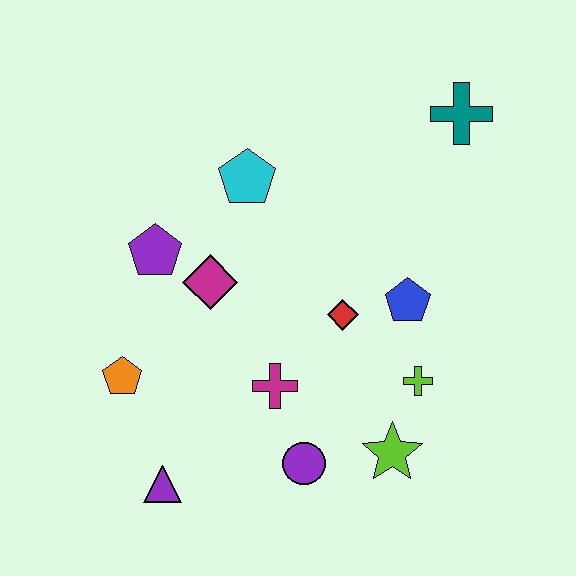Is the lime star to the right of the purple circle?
Yes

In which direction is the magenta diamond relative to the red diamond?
The magenta diamond is to the left of the red diamond.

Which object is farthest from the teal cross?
The purple triangle is farthest from the teal cross.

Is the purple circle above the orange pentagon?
No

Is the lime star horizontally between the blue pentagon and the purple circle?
Yes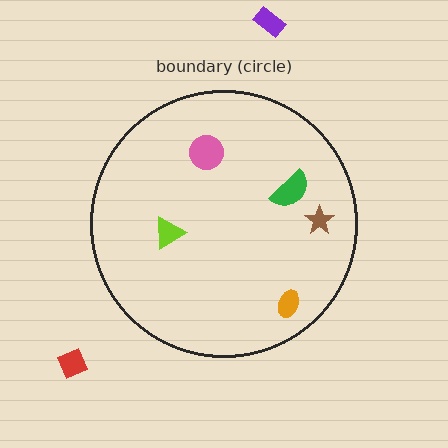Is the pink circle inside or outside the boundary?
Inside.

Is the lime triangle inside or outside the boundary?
Inside.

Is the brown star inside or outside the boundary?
Inside.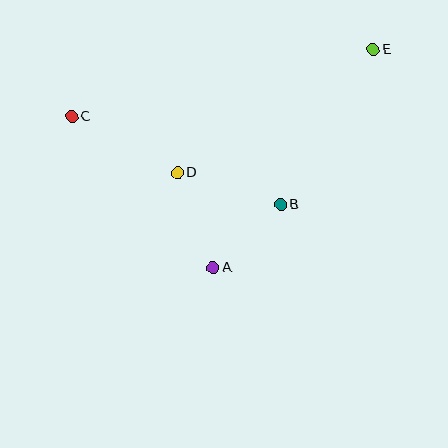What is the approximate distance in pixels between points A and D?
The distance between A and D is approximately 101 pixels.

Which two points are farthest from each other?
Points C and E are farthest from each other.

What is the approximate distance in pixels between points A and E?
The distance between A and E is approximately 271 pixels.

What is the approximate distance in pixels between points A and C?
The distance between A and C is approximately 207 pixels.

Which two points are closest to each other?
Points A and B are closest to each other.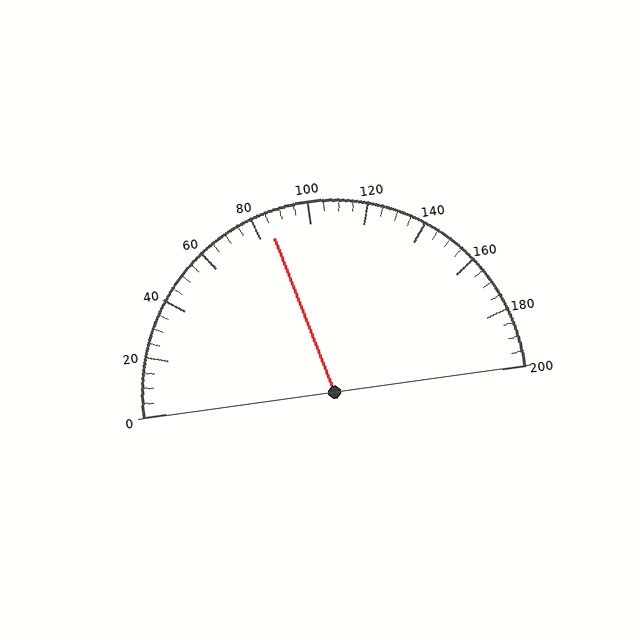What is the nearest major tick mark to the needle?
The nearest major tick mark is 80.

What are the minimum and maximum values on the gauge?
The gauge ranges from 0 to 200.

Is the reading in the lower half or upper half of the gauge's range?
The reading is in the lower half of the range (0 to 200).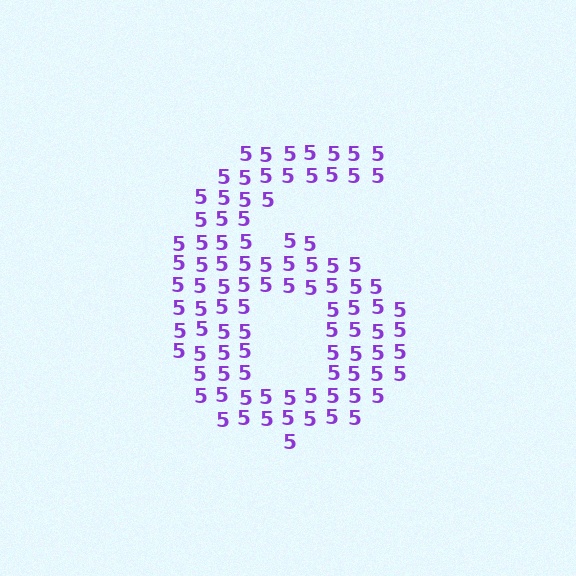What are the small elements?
The small elements are digit 5's.